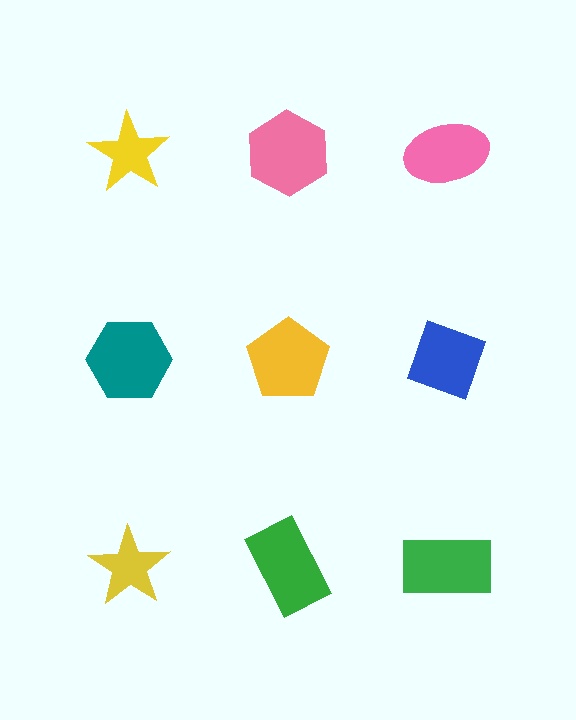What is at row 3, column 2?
A green rectangle.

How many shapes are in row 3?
3 shapes.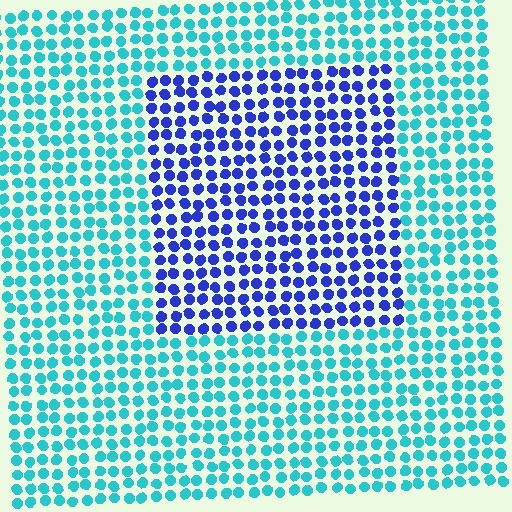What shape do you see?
I see a rectangle.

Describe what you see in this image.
The image is filled with small cyan elements in a uniform arrangement. A rectangle-shaped region is visible where the elements are tinted to a slightly different hue, forming a subtle color boundary.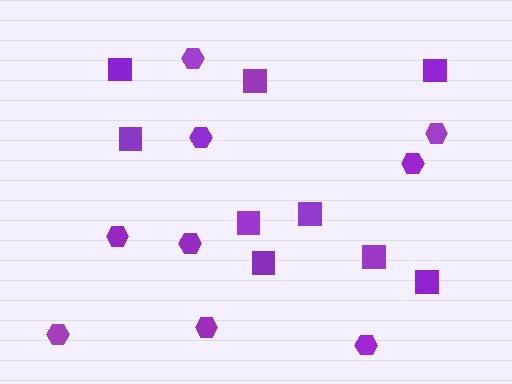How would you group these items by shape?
There are 2 groups: one group of squares (9) and one group of hexagons (9).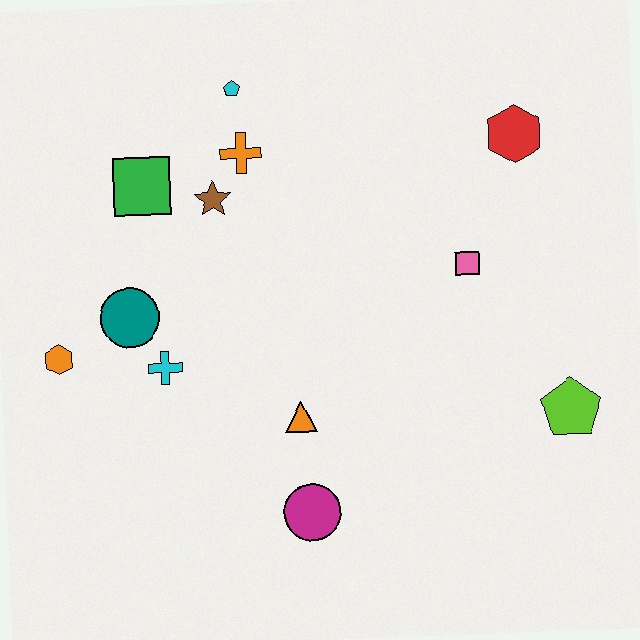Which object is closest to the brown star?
The orange cross is closest to the brown star.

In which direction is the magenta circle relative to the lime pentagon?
The magenta circle is to the left of the lime pentagon.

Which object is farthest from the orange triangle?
The red hexagon is farthest from the orange triangle.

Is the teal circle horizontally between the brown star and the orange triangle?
No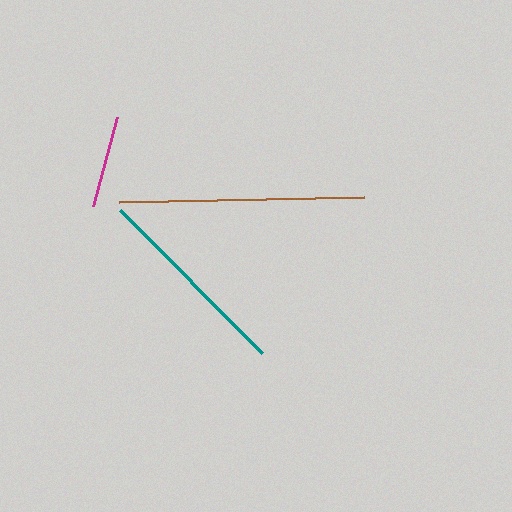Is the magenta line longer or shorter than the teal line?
The teal line is longer than the magenta line.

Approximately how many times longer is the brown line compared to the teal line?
The brown line is approximately 1.2 times the length of the teal line.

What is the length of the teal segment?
The teal segment is approximately 201 pixels long.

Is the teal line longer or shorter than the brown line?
The brown line is longer than the teal line.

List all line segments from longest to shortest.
From longest to shortest: brown, teal, magenta.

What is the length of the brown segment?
The brown segment is approximately 245 pixels long.